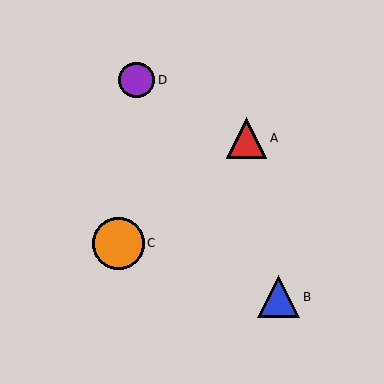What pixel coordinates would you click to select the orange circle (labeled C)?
Click at (118, 243) to select the orange circle C.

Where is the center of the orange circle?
The center of the orange circle is at (118, 243).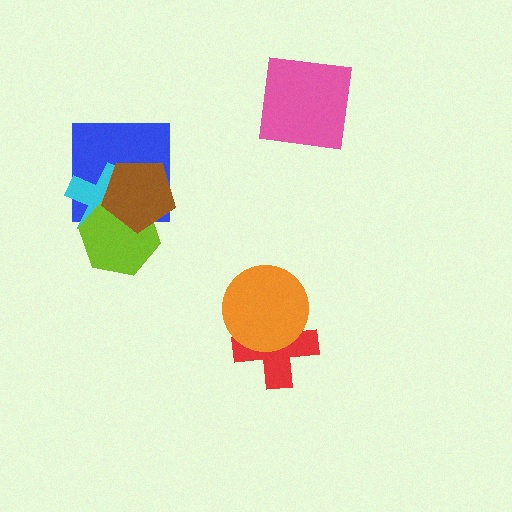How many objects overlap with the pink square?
0 objects overlap with the pink square.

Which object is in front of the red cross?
The orange circle is in front of the red cross.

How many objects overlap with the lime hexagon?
3 objects overlap with the lime hexagon.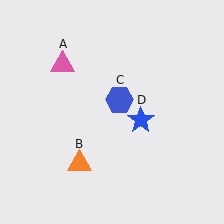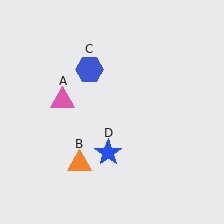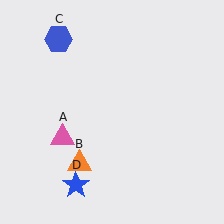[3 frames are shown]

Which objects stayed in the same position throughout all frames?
Orange triangle (object B) remained stationary.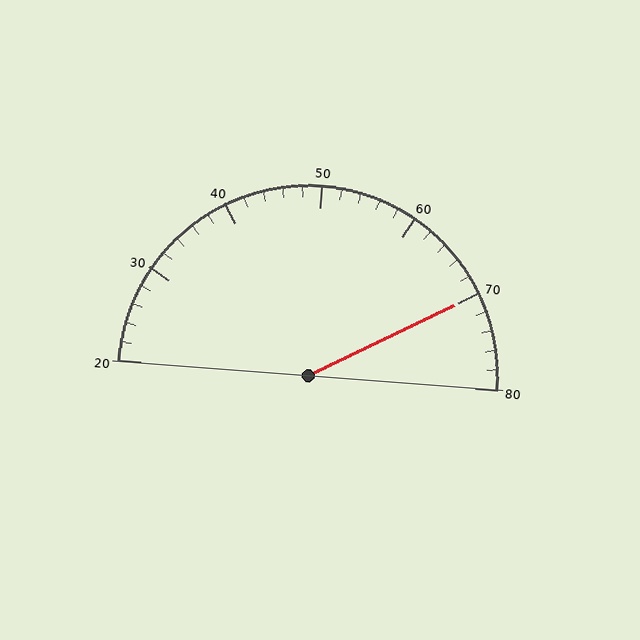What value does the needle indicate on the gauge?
The needle indicates approximately 70.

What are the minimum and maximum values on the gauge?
The gauge ranges from 20 to 80.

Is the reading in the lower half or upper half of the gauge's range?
The reading is in the upper half of the range (20 to 80).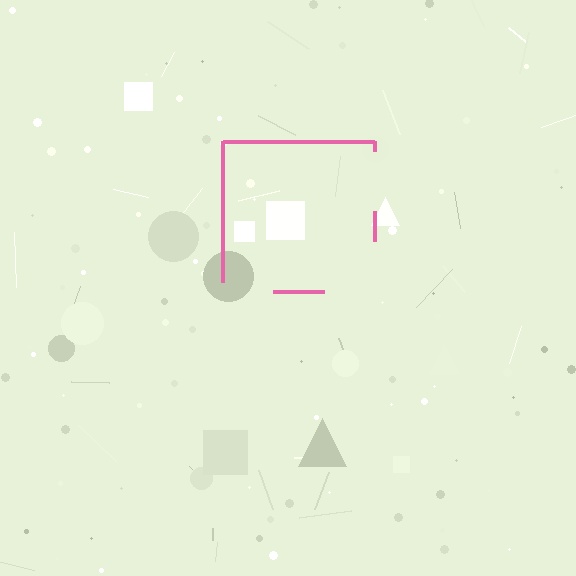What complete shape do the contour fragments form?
The contour fragments form a square.